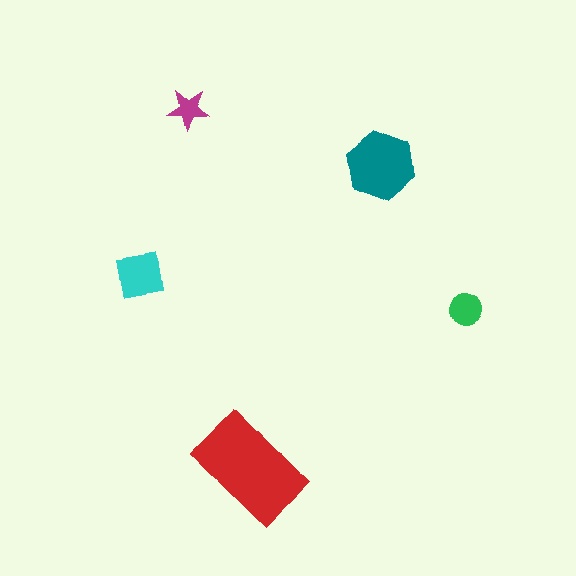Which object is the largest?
The red rectangle.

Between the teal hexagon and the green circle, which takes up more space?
The teal hexagon.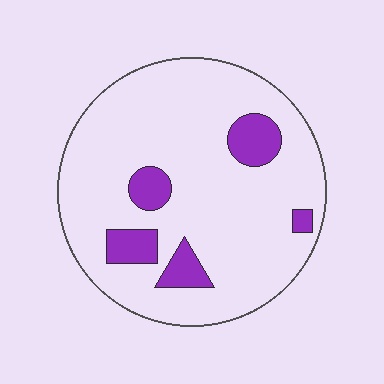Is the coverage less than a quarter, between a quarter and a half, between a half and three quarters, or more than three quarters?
Less than a quarter.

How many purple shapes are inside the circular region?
5.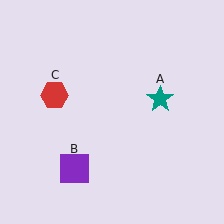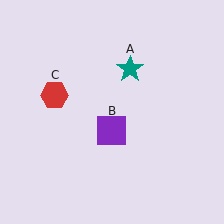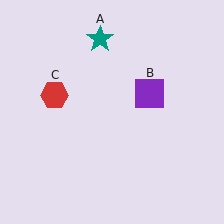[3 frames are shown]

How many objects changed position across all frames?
2 objects changed position: teal star (object A), purple square (object B).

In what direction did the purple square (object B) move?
The purple square (object B) moved up and to the right.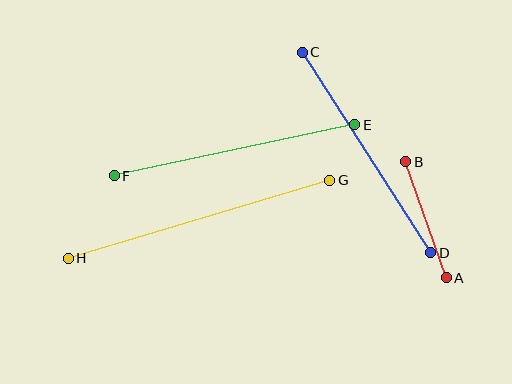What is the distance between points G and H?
The distance is approximately 273 pixels.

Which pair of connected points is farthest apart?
Points G and H are farthest apart.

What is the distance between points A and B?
The distance is approximately 123 pixels.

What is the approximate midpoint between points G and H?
The midpoint is at approximately (199, 219) pixels.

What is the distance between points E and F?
The distance is approximately 246 pixels.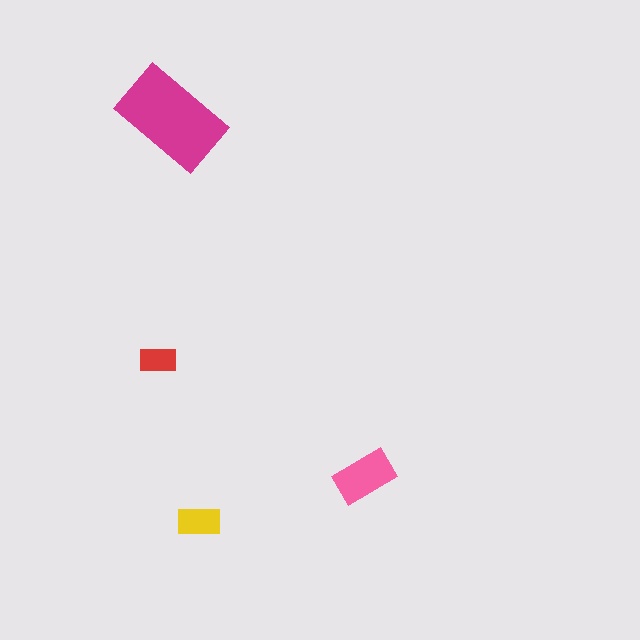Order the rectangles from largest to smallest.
the magenta one, the pink one, the yellow one, the red one.